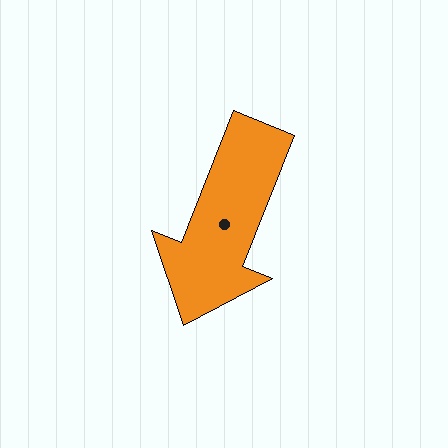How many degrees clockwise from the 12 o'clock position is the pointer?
Approximately 202 degrees.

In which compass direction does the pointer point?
South.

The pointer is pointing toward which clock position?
Roughly 7 o'clock.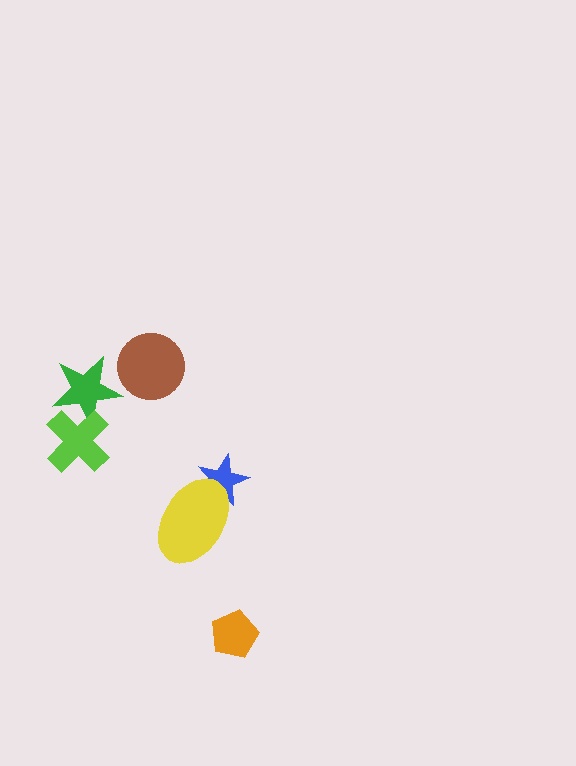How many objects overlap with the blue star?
1 object overlaps with the blue star.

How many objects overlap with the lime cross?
1 object overlaps with the lime cross.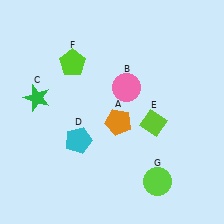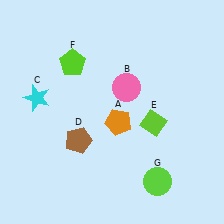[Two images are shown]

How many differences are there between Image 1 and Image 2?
There are 2 differences between the two images.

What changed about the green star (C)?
In Image 1, C is green. In Image 2, it changed to cyan.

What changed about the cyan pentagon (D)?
In Image 1, D is cyan. In Image 2, it changed to brown.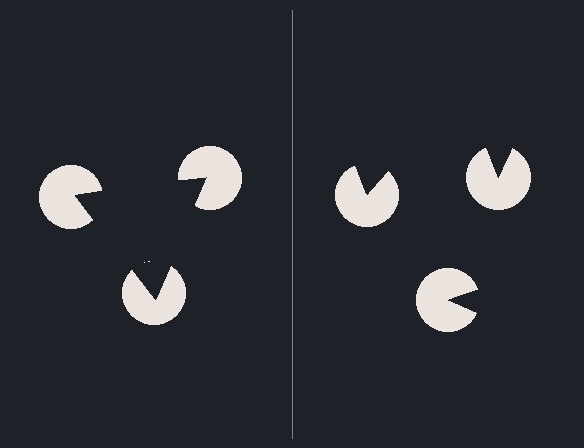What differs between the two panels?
The pac-man discs are positioned identically on both sides; only the wedge orientations differ. On the left they align to a triangle; on the right they are misaligned.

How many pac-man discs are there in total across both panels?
6 — 3 on each side.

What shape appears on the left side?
An illusory triangle.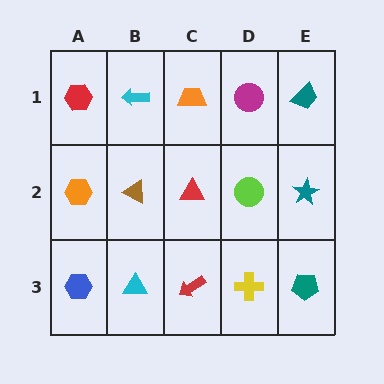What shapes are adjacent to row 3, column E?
A teal star (row 2, column E), a yellow cross (row 3, column D).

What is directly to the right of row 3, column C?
A yellow cross.